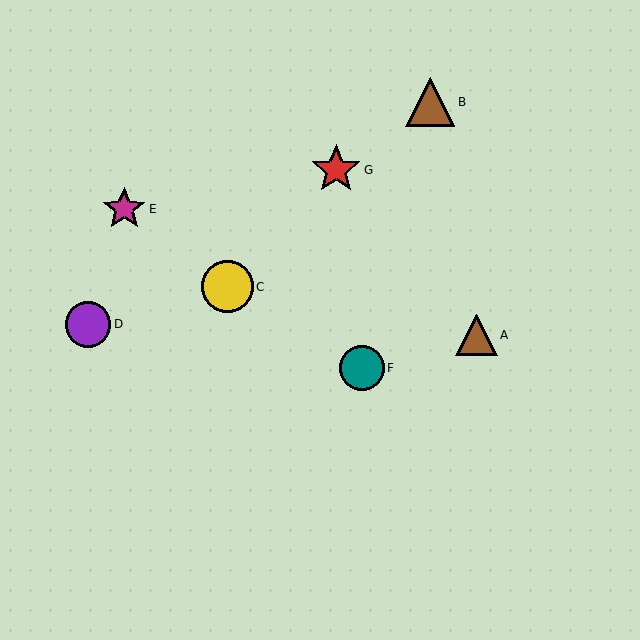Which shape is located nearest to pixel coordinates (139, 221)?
The magenta star (labeled E) at (124, 209) is nearest to that location.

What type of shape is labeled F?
Shape F is a teal circle.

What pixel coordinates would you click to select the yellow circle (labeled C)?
Click at (227, 287) to select the yellow circle C.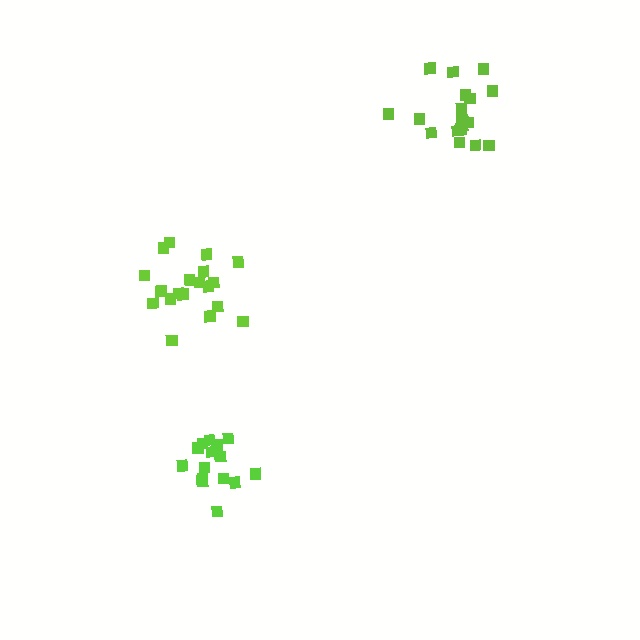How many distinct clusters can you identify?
There are 3 distinct clusters.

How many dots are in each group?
Group 1: 19 dots, Group 2: 15 dots, Group 3: 19 dots (53 total).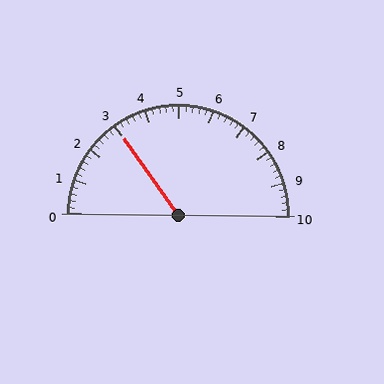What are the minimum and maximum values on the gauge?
The gauge ranges from 0 to 10.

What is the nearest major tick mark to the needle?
The nearest major tick mark is 3.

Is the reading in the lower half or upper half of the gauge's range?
The reading is in the lower half of the range (0 to 10).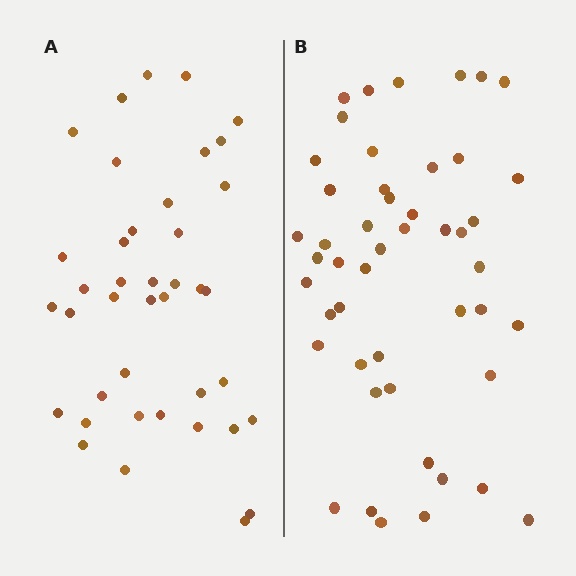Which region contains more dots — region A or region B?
Region B (the right region) has more dots.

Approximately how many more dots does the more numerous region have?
Region B has roughly 8 or so more dots than region A.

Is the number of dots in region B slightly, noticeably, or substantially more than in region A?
Region B has only slightly more — the two regions are fairly close. The ratio is roughly 1.2 to 1.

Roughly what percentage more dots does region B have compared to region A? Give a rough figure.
About 20% more.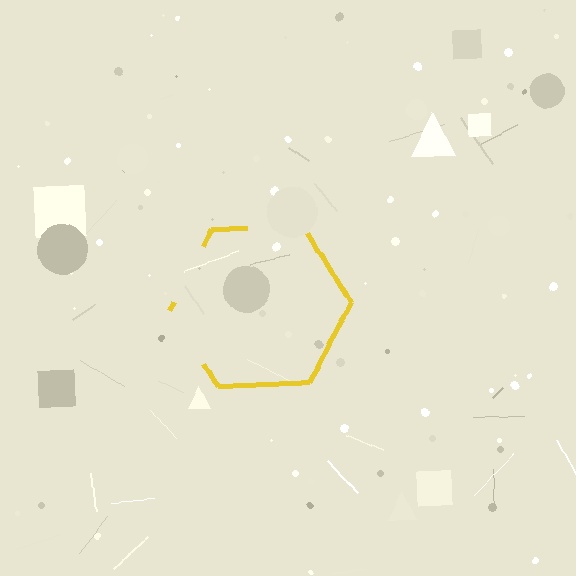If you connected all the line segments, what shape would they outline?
They would outline a hexagon.